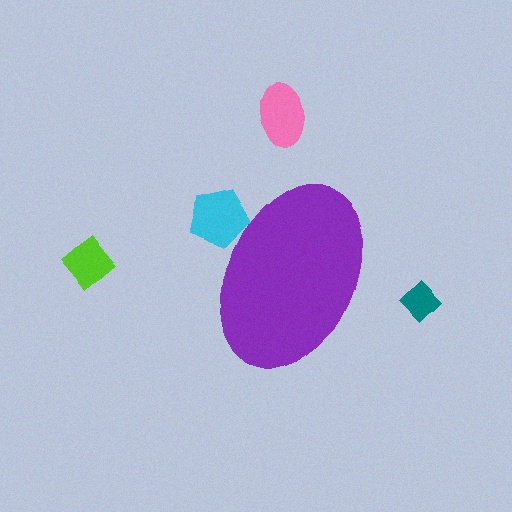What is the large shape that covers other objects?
A purple ellipse.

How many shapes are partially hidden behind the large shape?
1 shape is partially hidden.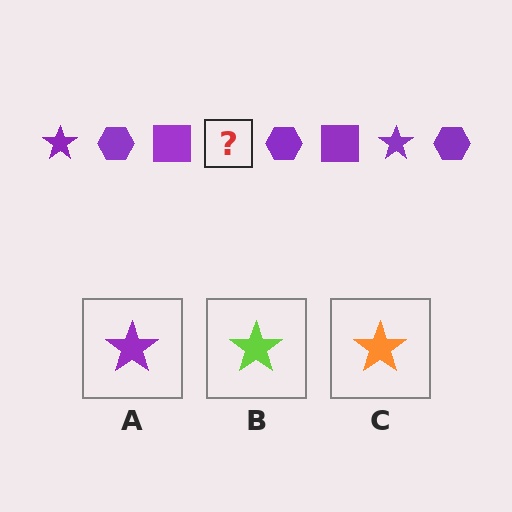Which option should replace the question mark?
Option A.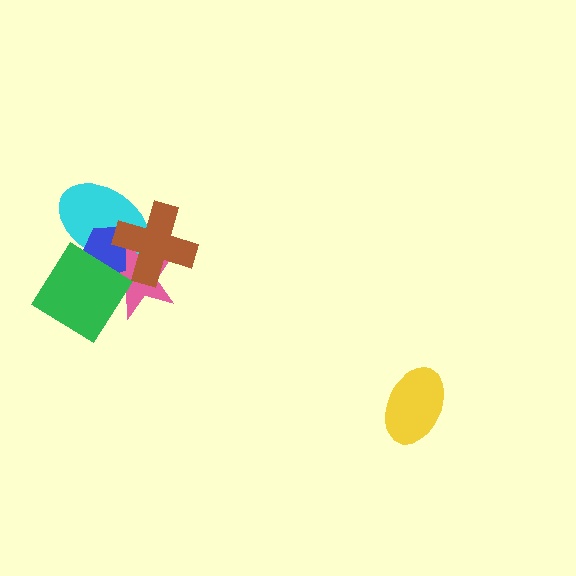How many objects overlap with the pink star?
4 objects overlap with the pink star.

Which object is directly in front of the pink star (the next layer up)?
The brown cross is directly in front of the pink star.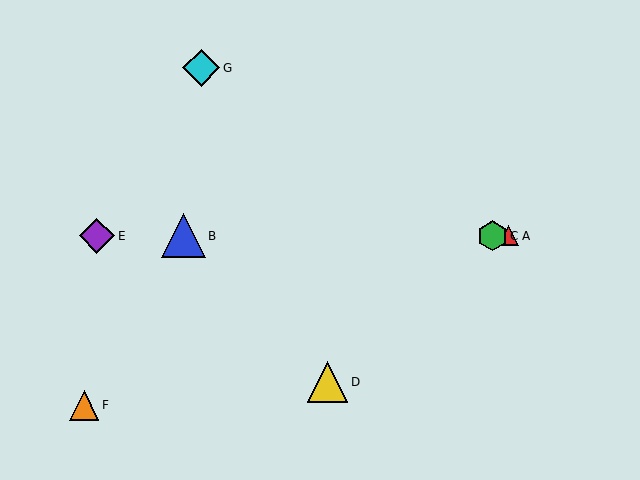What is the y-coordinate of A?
Object A is at y≈236.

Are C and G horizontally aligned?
No, C is at y≈236 and G is at y≈68.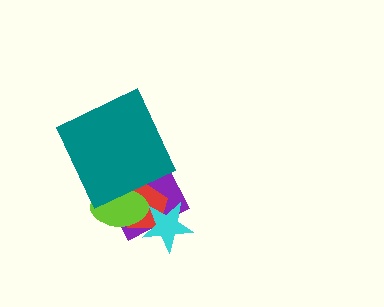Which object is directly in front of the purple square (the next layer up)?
The red pentagon is directly in front of the purple square.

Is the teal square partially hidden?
No, no other shape covers it.